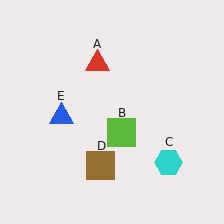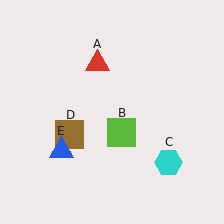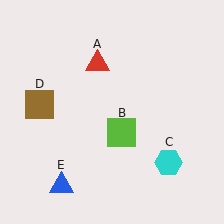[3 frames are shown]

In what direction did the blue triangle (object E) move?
The blue triangle (object E) moved down.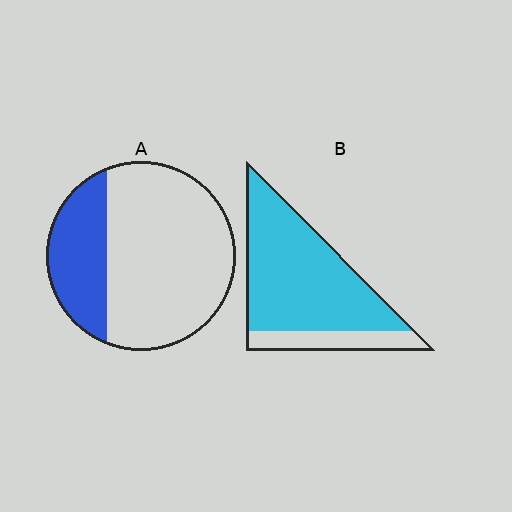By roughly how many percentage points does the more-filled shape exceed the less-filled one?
By roughly 50 percentage points (B over A).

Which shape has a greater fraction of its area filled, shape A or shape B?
Shape B.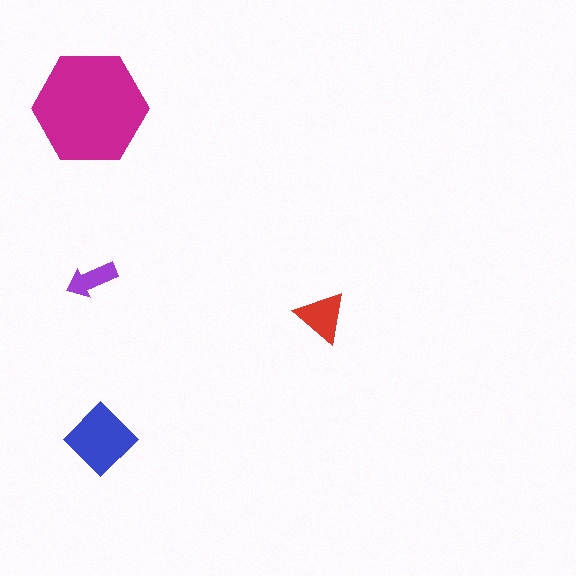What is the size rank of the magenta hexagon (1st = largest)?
1st.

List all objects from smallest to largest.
The purple arrow, the red triangle, the blue diamond, the magenta hexagon.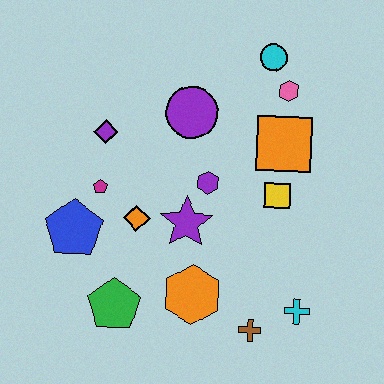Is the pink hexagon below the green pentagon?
No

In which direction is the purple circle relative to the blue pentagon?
The purple circle is above the blue pentagon.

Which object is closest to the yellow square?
The orange square is closest to the yellow square.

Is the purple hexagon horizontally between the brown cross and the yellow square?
No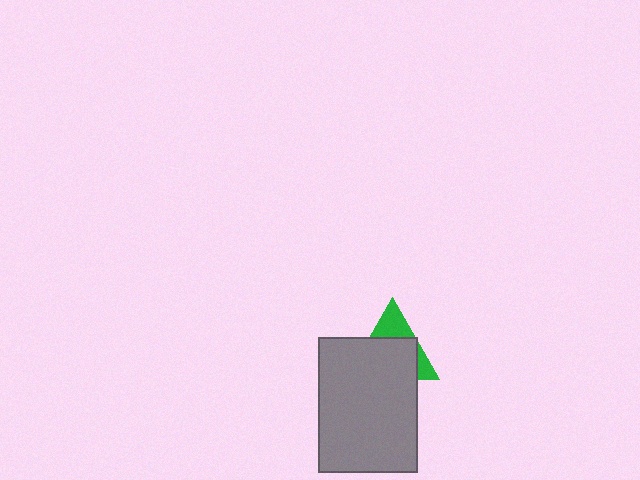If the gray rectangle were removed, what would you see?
You would see the complete green triangle.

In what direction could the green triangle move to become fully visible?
The green triangle could move up. That would shift it out from behind the gray rectangle entirely.